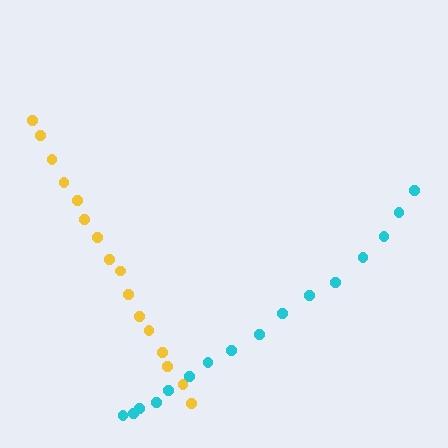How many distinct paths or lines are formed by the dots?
There are 2 distinct paths.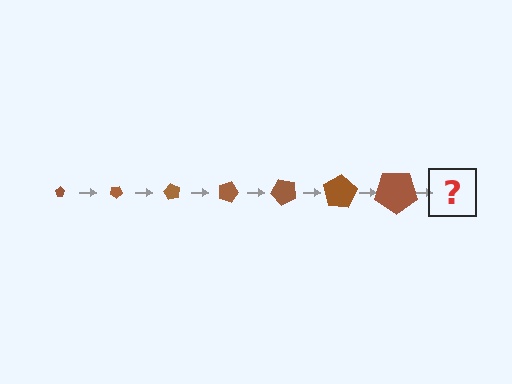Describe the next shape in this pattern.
It should be a pentagon, larger than the previous one and rotated 210 degrees from the start.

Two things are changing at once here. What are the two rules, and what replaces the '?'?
The two rules are that the pentagon grows larger each step and it rotates 30 degrees each step. The '?' should be a pentagon, larger than the previous one and rotated 210 degrees from the start.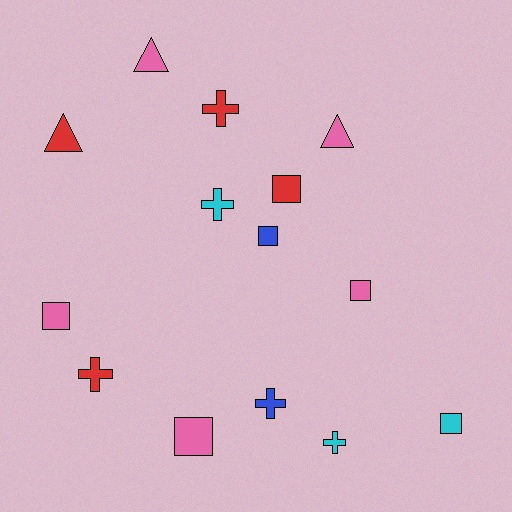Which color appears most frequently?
Pink, with 5 objects.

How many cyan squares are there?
There is 1 cyan square.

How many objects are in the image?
There are 14 objects.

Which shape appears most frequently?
Square, with 6 objects.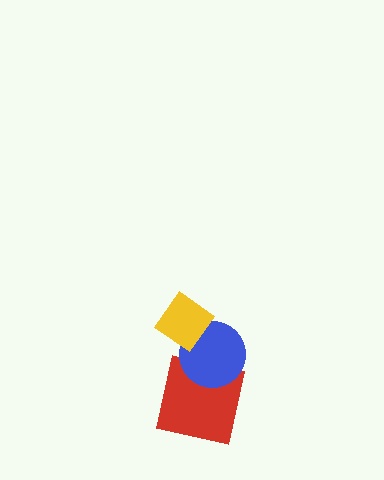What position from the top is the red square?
The red square is 3rd from the top.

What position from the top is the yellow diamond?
The yellow diamond is 1st from the top.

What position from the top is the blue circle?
The blue circle is 2nd from the top.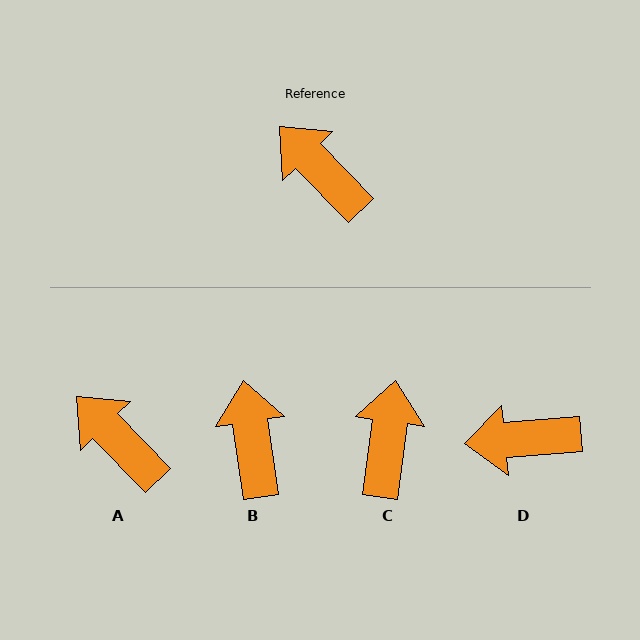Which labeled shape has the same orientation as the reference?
A.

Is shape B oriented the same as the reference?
No, it is off by about 36 degrees.